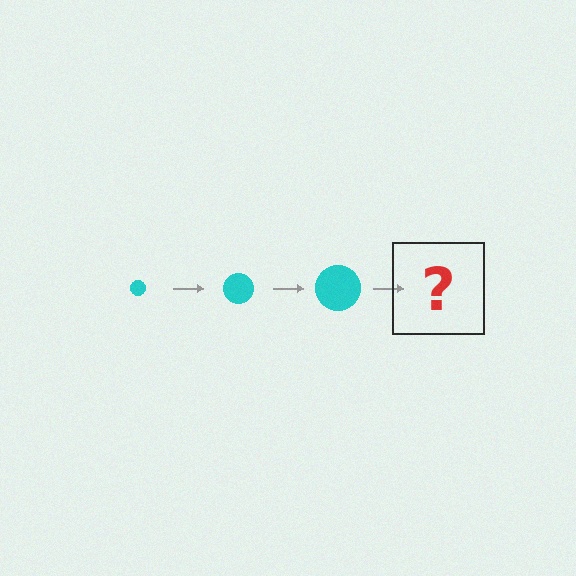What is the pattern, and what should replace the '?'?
The pattern is that the circle gets progressively larger each step. The '?' should be a cyan circle, larger than the previous one.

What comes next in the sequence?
The next element should be a cyan circle, larger than the previous one.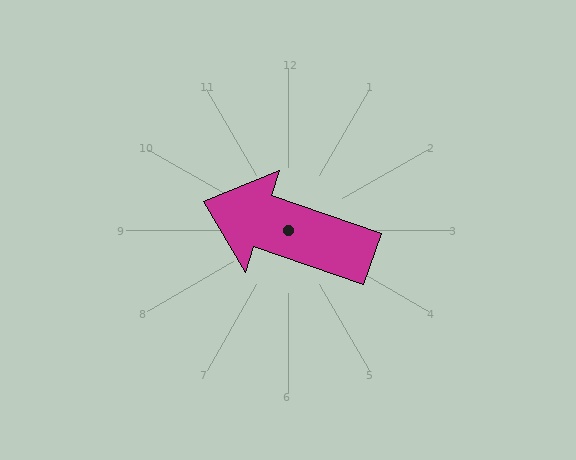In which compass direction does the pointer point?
West.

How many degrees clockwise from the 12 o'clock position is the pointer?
Approximately 289 degrees.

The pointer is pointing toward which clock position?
Roughly 10 o'clock.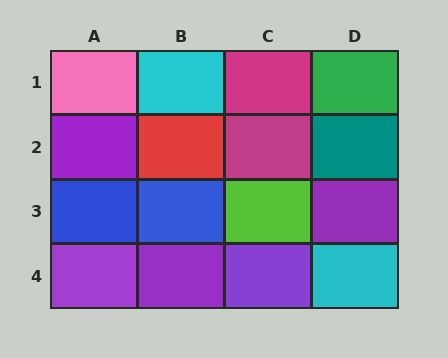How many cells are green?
1 cell is green.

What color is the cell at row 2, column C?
Magenta.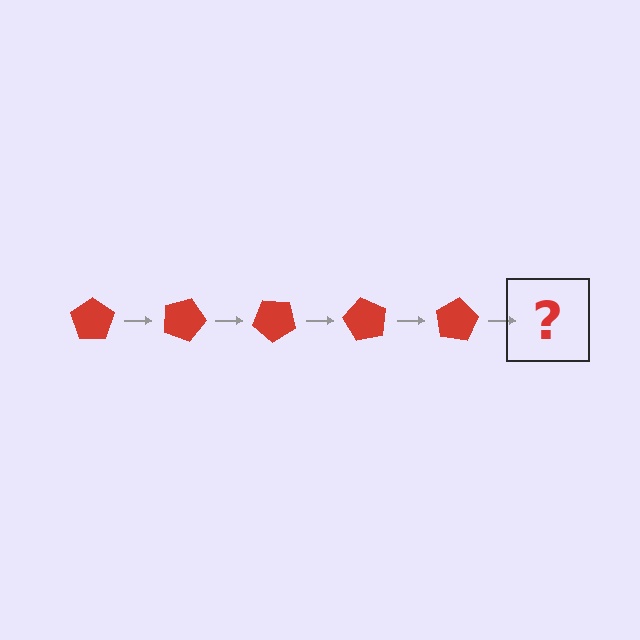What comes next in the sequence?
The next element should be a red pentagon rotated 100 degrees.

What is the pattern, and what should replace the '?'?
The pattern is that the pentagon rotates 20 degrees each step. The '?' should be a red pentagon rotated 100 degrees.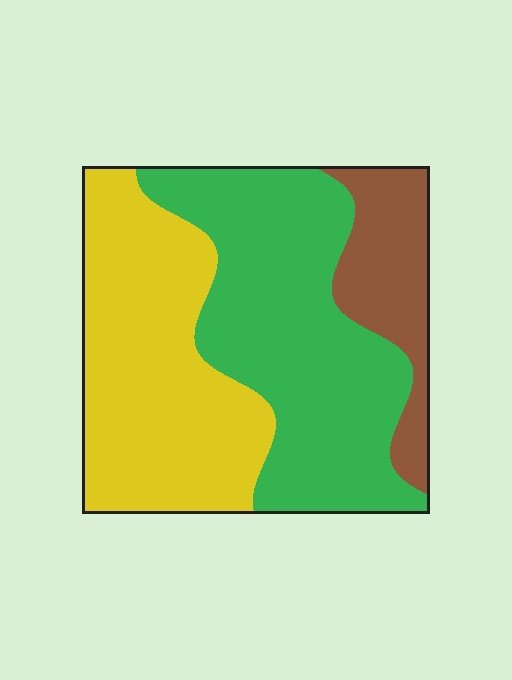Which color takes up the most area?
Green, at roughly 45%.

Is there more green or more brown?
Green.